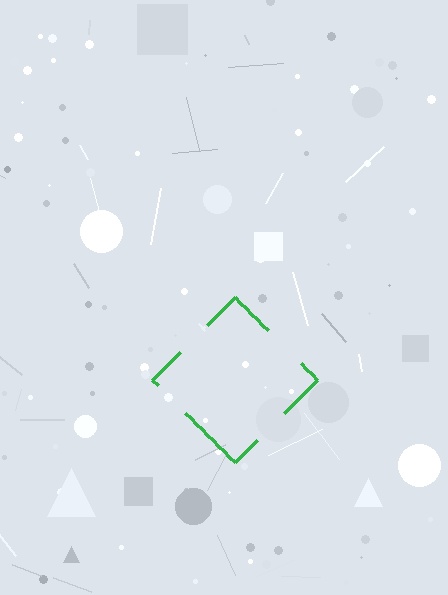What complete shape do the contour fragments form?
The contour fragments form a diamond.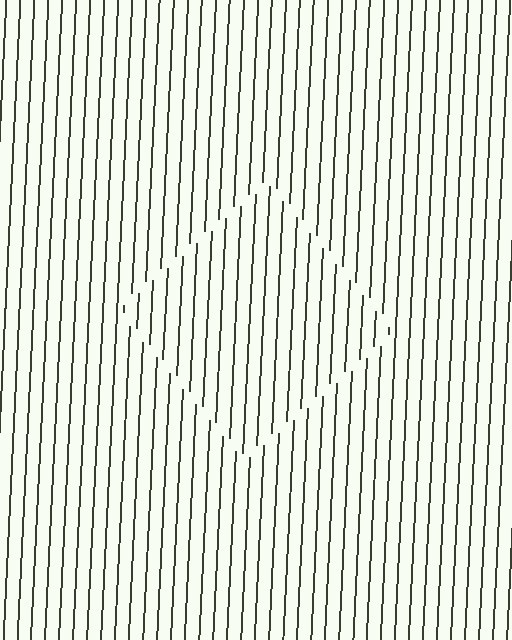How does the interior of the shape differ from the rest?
The interior of the shape contains the same grating, shifted by half a period — the contour is defined by the phase discontinuity where line-ends from the inner and outer gratings abut.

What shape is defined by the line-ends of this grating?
An illusory square. The interior of the shape contains the same grating, shifted by half a period — the contour is defined by the phase discontinuity where line-ends from the inner and outer gratings abut.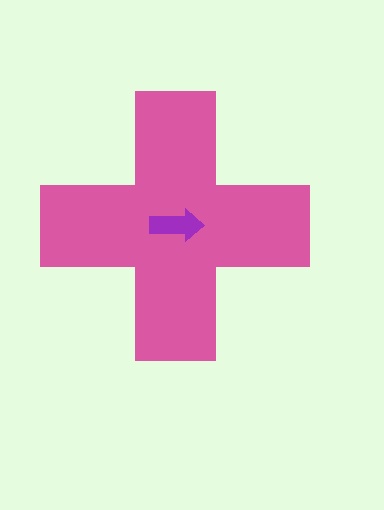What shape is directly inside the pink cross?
The purple arrow.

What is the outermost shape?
The pink cross.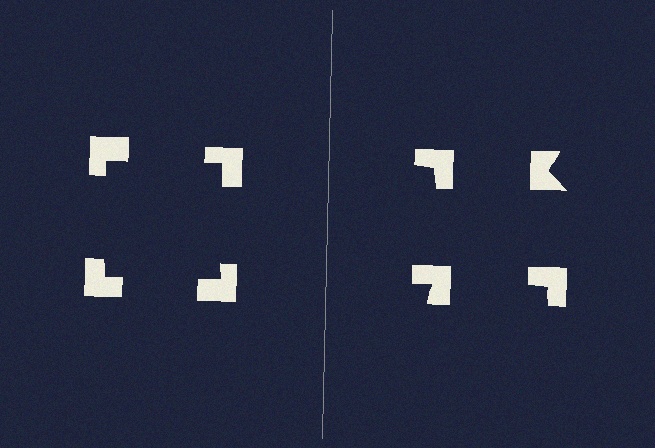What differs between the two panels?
The notched squares are positioned identically on both sides; only the wedge orientations differ. On the left they align to a square; on the right they are misaligned.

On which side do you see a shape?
An illusory square appears on the left side. On the right side the wedge cuts are rotated, so no coherent shape forms.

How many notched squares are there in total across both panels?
8 — 4 on each side.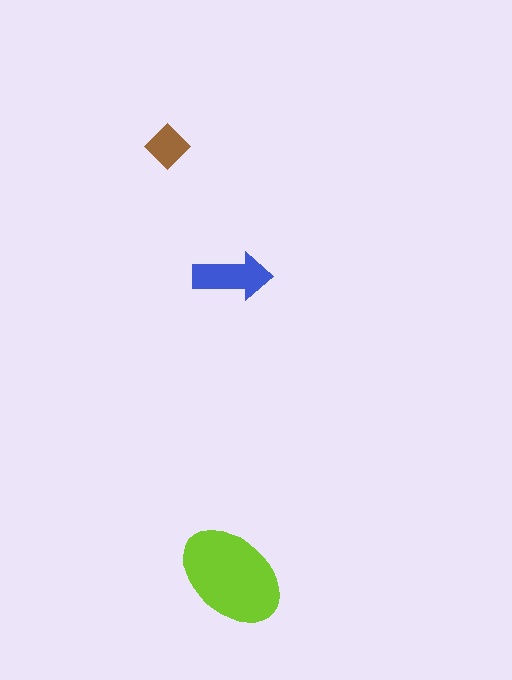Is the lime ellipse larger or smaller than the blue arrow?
Larger.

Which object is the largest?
The lime ellipse.